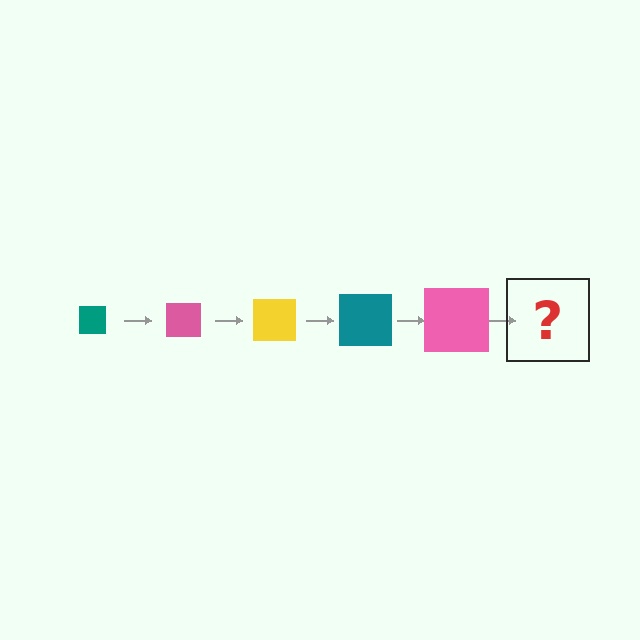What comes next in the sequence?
The next element should be a yellow square, larger than the previous one.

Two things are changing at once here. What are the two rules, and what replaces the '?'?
The two rules are that the square grows larger each step and the color cycles through teal, pink, and yellow. The '?' should be a yellow square, larger than the previous one.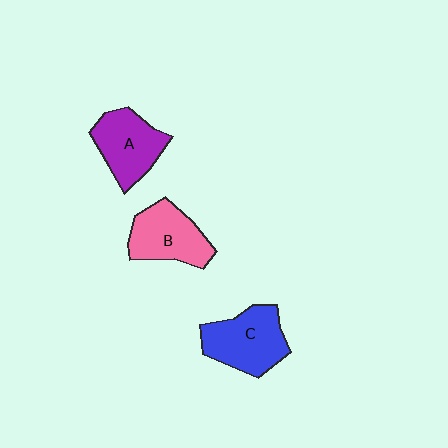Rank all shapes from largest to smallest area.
From largest to smallest: C (blue), A (purple), B (pink).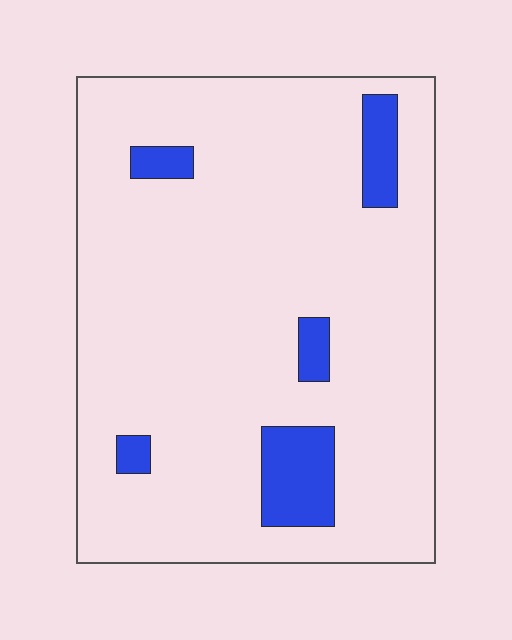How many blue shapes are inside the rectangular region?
5.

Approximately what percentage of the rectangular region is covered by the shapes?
Approximately 10%.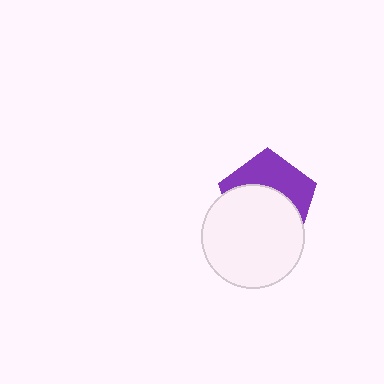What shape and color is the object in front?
The object in front is a white circle.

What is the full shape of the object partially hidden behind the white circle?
The partially hidden object is a purple pentagon.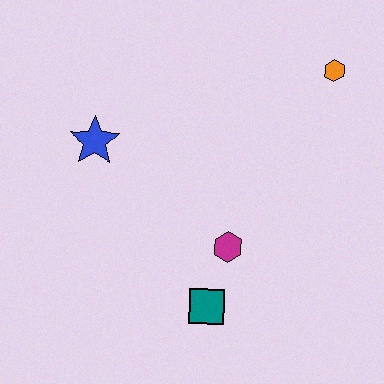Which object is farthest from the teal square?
The orange hexagon is farthest from the teal square.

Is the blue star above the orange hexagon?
No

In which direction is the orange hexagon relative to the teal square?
The orange hexagon is above the teal square.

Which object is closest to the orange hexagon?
The magenta hexagon is closest to the orange hexagon.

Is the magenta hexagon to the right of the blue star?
Yes